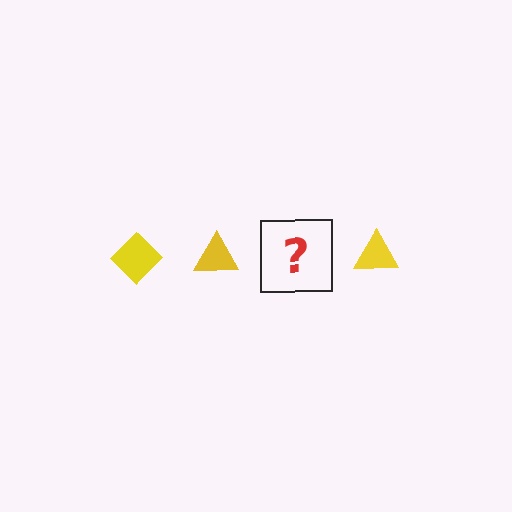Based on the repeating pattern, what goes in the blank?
The blank should be a yellow diamond.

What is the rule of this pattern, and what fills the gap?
The rule is that the pattern cycles through diamond, triangle shapes in yellow. The gap should be filled with a yellow diamond.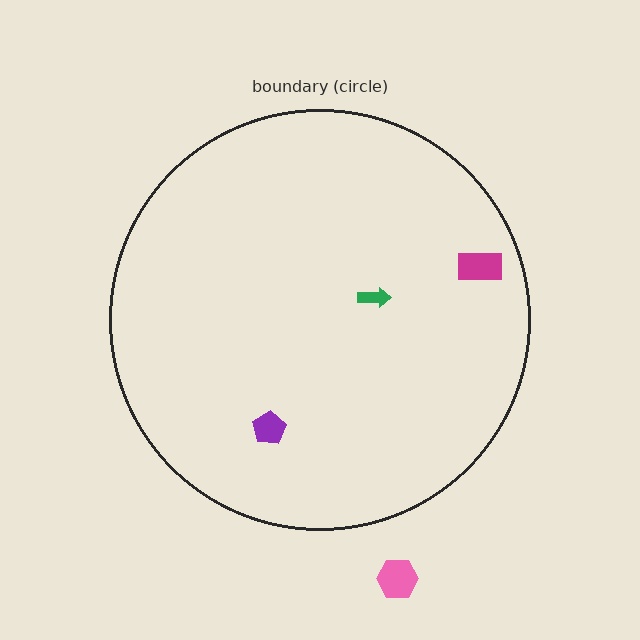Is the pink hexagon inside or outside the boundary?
Outside.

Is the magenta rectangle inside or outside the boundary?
Inside.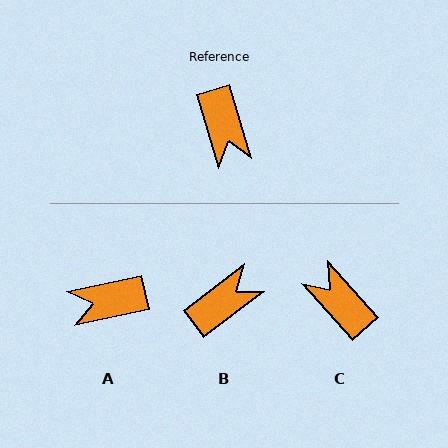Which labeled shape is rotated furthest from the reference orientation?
C, about 155 degrees away.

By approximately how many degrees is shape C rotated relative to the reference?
Approximately 155 degrees clockwise.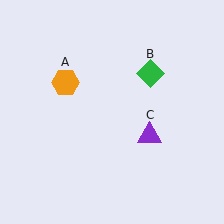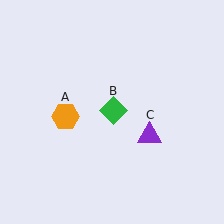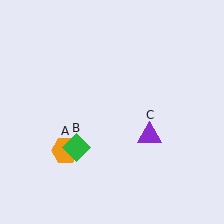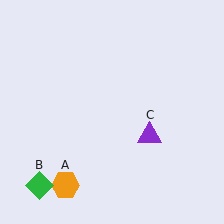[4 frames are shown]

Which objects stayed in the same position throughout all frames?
Purple triangle (object C) remained stationary.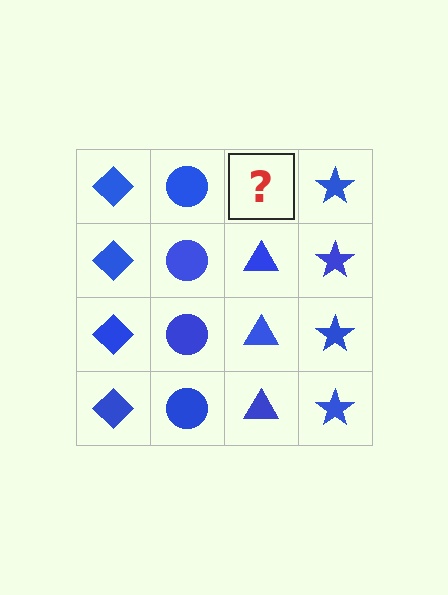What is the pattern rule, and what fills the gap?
The rule is that each column has a consistent shape. The gap should be filled with a blue triangle.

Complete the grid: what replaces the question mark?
The question mark should be replaced with a blue triangle.